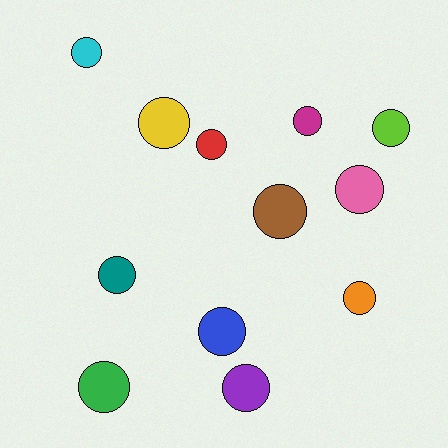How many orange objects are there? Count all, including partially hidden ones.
There is 1 orange object.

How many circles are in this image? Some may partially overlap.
There are 12 circles.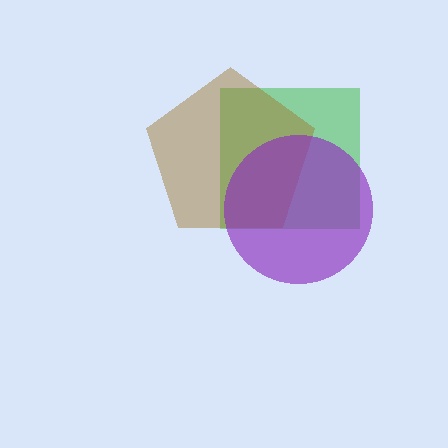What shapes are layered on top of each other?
The layered shapes are: a green square, a brown pentagon, a purple circle.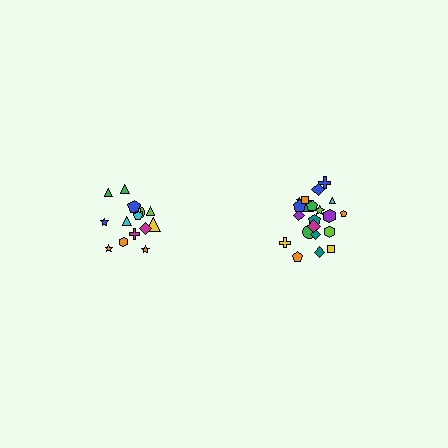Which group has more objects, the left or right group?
The right group.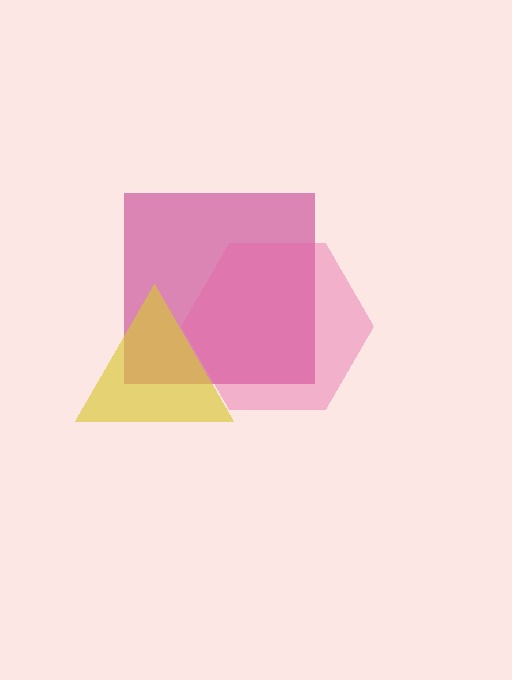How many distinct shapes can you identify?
There are 3 distinct shapes: a magenta square, a pink hexagon, a yellow triangle.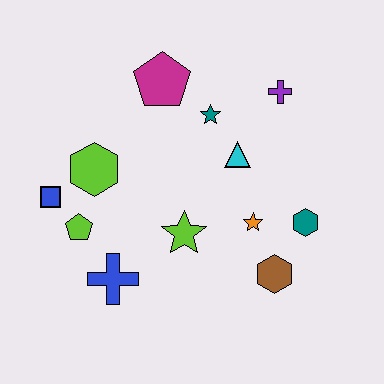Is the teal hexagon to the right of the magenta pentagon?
Yes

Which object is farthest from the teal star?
The blue cross is farthest from the teal star.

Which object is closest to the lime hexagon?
The blue square is closest to the lime hexagon.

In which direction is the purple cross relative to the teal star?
The purple cross is to the right of the teal star.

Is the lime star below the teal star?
Yes